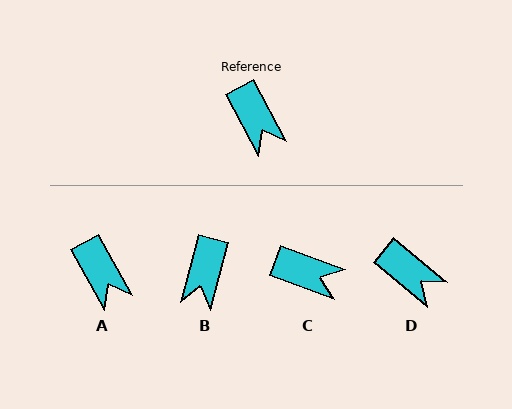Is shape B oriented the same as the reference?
No, it is off by about 43 degrees.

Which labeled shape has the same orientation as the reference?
A.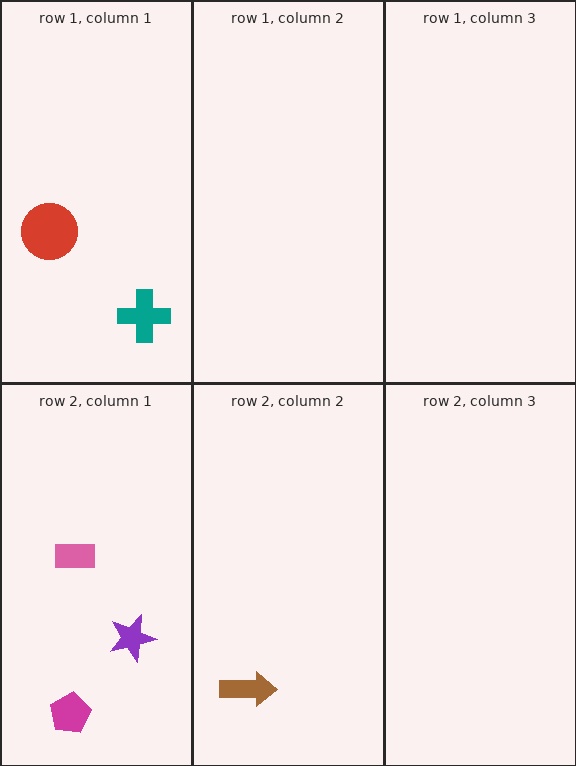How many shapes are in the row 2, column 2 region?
1.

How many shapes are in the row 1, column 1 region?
2.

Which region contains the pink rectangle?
The row 2, column 1 region.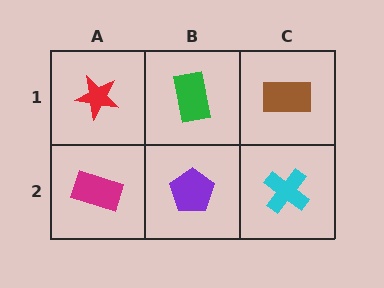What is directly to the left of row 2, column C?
A purple pentagon.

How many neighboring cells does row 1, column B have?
3.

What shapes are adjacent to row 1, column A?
A magenta rectangle (row 2, column A), a green rectangle (row 1, column B).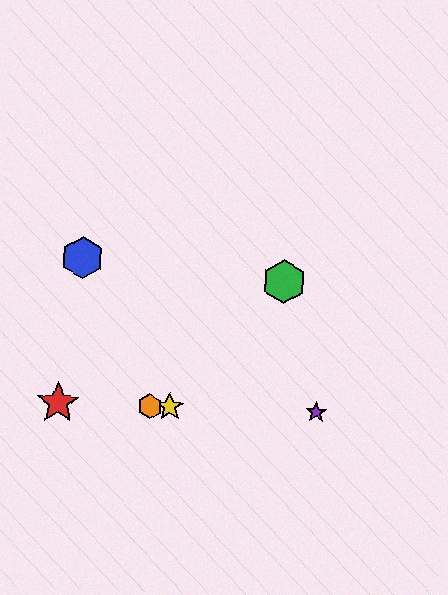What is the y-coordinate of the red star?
The red star is at y≈403.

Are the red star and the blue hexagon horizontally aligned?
No, the red star is at y≈403 and the blue hexagon is at y≈258.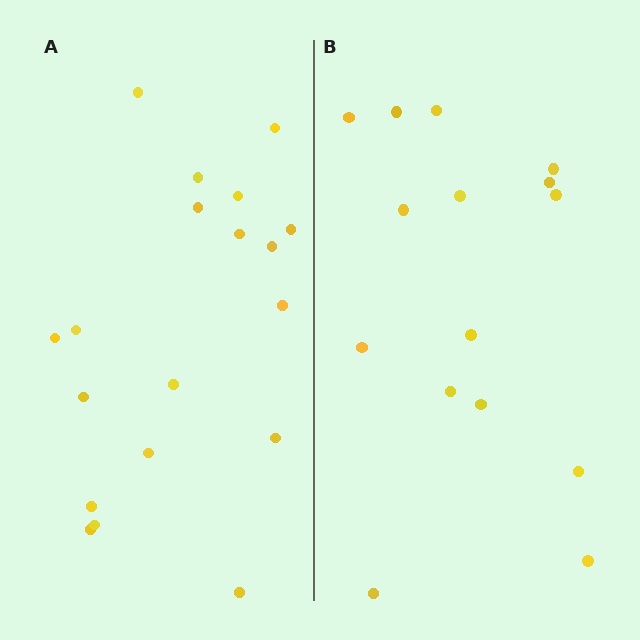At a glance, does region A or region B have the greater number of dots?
Region A (the left region) has more dots.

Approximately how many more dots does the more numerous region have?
Region A has about 4 more dots than region B.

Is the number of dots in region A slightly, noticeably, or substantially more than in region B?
Region A has noticeably more, but not dramatically so. The ratio is roughly 1.3 to 1.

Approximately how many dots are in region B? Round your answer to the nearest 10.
About 20 dots. (The exact count is 15, which rounds to 20.)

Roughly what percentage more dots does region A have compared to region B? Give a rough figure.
About 25% more.